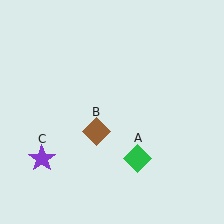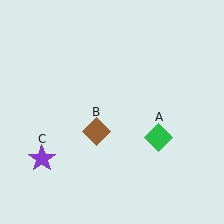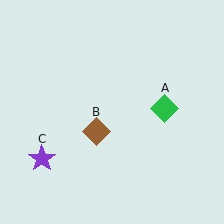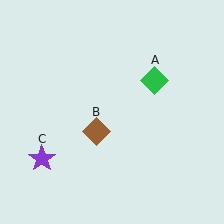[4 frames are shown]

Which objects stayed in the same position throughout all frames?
Brown diamond (object B) and purple star (object C) remained stationary.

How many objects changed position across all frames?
1 object changed position: green diamond (object A).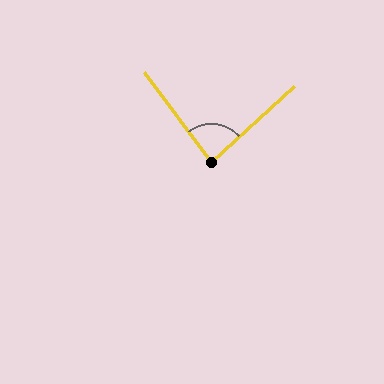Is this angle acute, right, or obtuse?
It is acute.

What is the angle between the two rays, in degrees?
Approximately 85 degrees.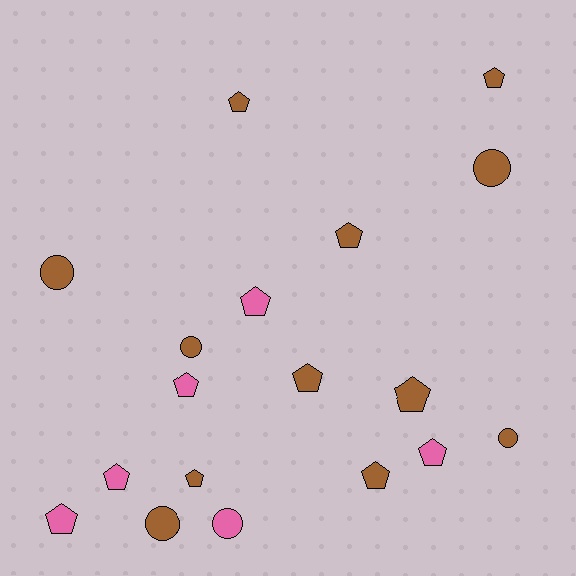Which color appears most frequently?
Brown, with 12 objects.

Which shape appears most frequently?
Pentagon, with 12 objects.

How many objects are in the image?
There are 18 objects.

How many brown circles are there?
There are 5 brown circles.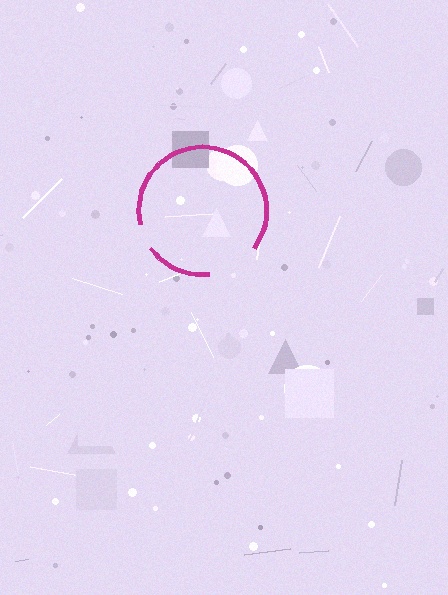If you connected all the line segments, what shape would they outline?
They would outline a circle.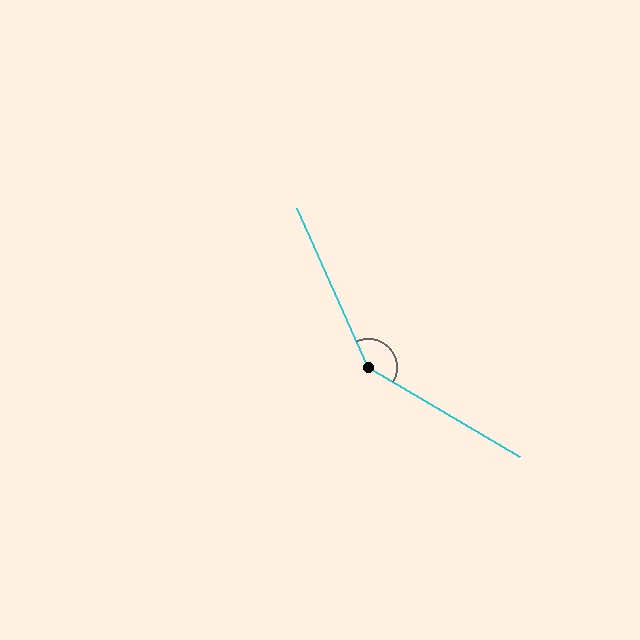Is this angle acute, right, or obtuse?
It is obtuse.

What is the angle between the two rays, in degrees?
Approximately 145 degrees.